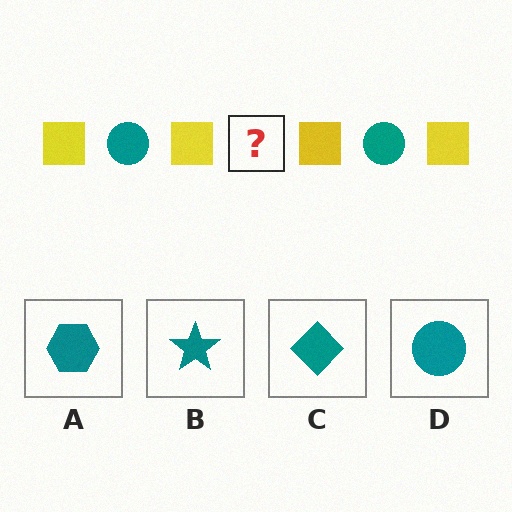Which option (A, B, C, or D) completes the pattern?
D.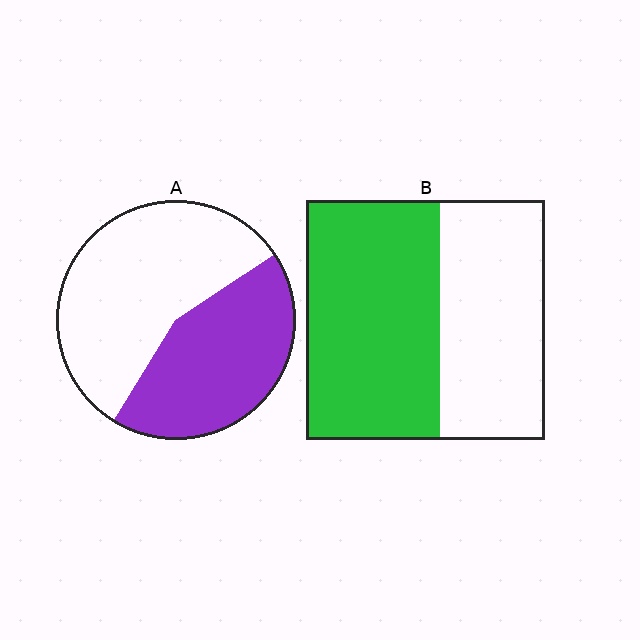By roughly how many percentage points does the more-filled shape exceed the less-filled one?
By roughly 15 percentage points (B over A).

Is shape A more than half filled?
No.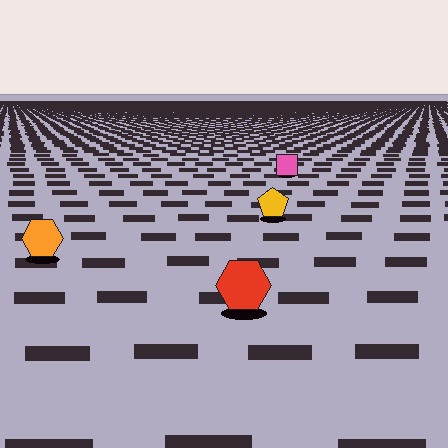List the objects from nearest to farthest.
From nearest to farthest: the red hexagon, the orange hexagon, the yellow pentagon, the pink square.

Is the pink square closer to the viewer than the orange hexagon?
No. The orange hexagon is closer — you can tell from the texture gradient: the ground texture is coarser near it.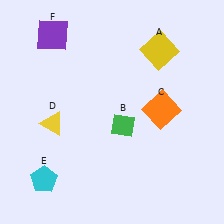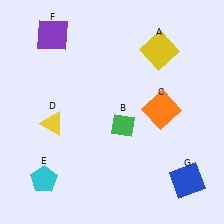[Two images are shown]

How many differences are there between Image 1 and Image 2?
There is 1 difference between the two images.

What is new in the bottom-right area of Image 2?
A blue square (G) was added in the bottom-right area of Image 2.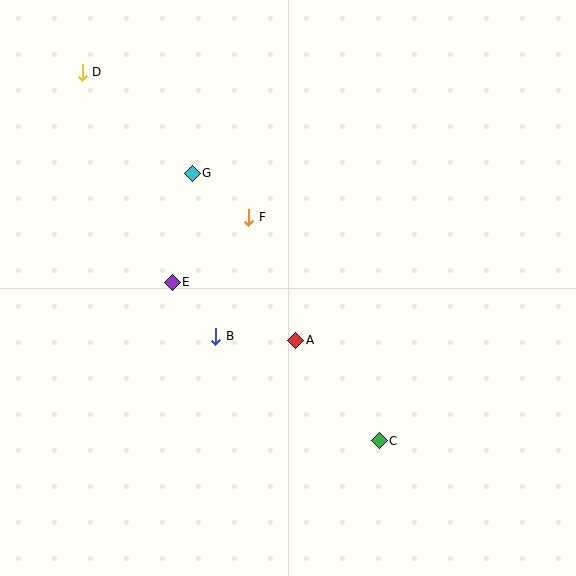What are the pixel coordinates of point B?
Point B is at (216, 336).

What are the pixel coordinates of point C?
Point C is at (379, 441).